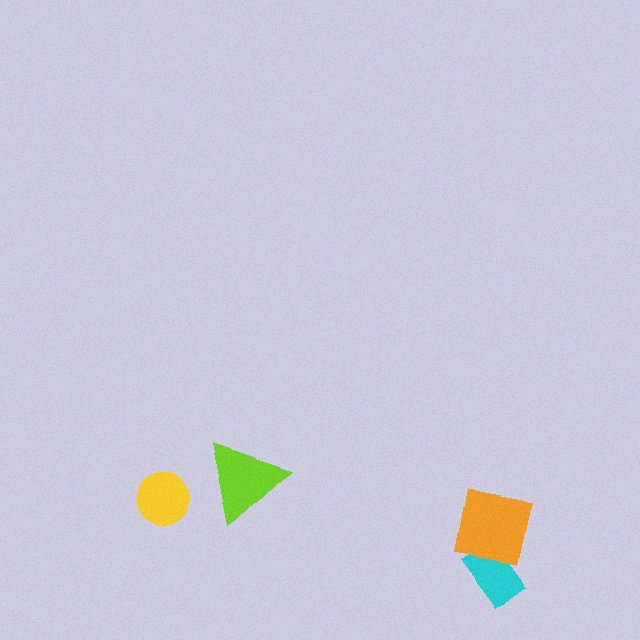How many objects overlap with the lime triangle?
0 objects overlap with the lime triangle.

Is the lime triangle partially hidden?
No, no other shape covers it.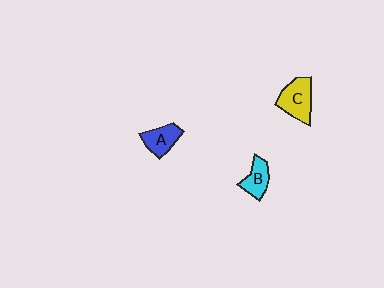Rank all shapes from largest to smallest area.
From largest to smallest: C (yellow), A (blue), B (cyan).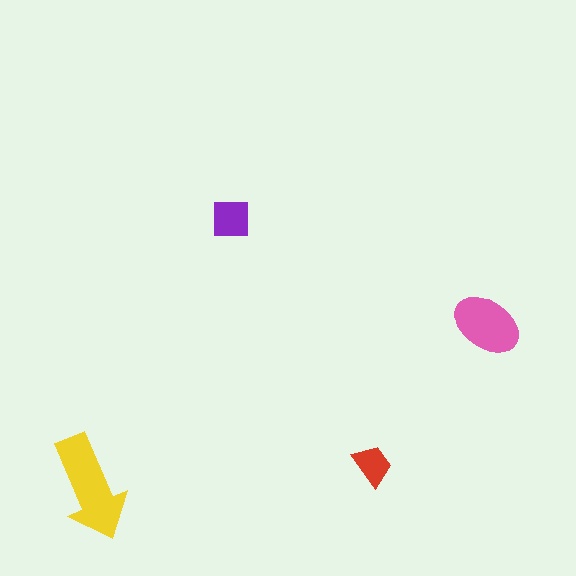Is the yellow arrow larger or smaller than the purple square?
Larger.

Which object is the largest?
The yellow arrow.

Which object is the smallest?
The red trapezoid.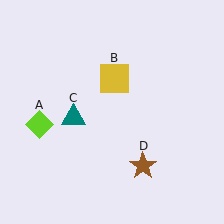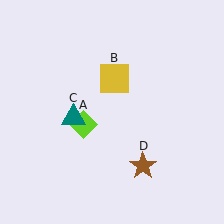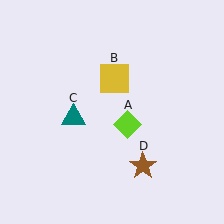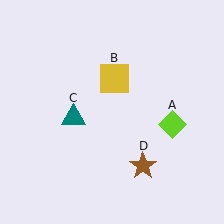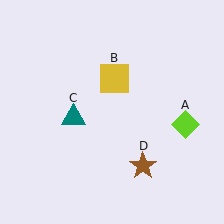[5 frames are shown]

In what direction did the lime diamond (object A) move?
The lime diamond (object A) moved right.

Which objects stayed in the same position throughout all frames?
Yellow square (object B) and teal triangle (object C) and brown star (object D) remained stationary.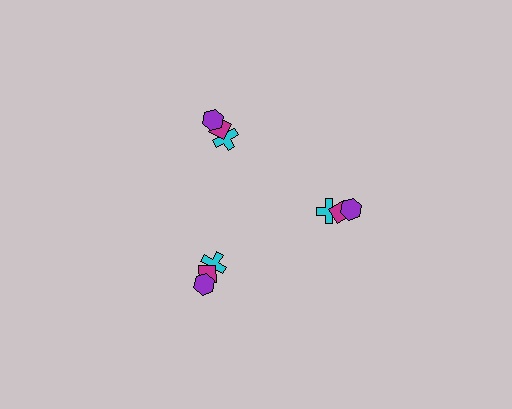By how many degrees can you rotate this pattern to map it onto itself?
The pattern maps onto itself every 120 degrees of rotation.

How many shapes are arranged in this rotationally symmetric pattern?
There are 9 shapes, arranged in 3 groups of 3.